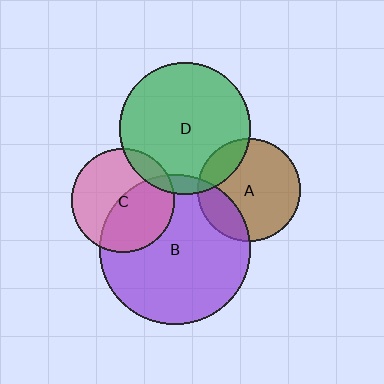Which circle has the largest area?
Circle B (purple).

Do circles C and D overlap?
Yes.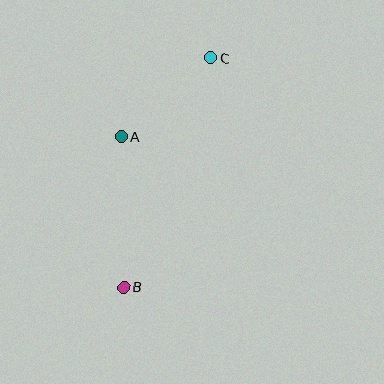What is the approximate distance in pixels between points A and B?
The distance between A and B is approximately 151 pixels.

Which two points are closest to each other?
Points A and C are closest to each other.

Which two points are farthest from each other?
Points B and C are farthest from each other.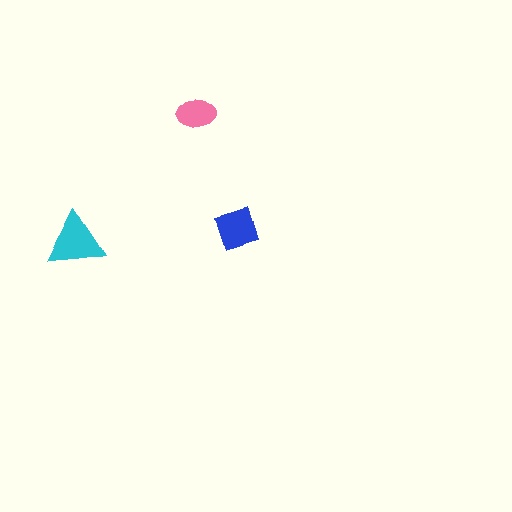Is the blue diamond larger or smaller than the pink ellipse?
Larger.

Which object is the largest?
The cyan triangle.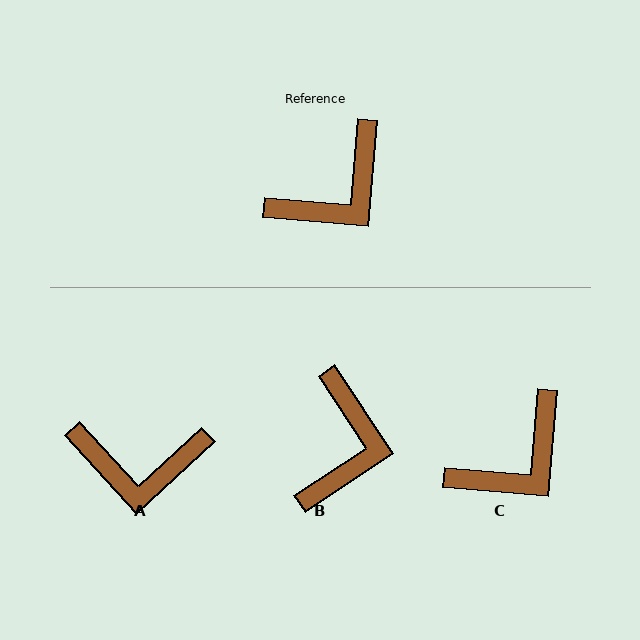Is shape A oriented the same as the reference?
No, it is off by about 42 degrees.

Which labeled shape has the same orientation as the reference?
C.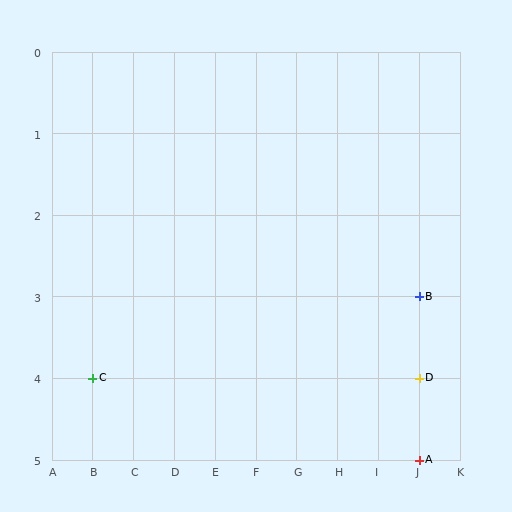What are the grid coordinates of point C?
Point C is at grid coordinates (B, 4).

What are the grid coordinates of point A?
Point A is at grid coordinates (J, 5).